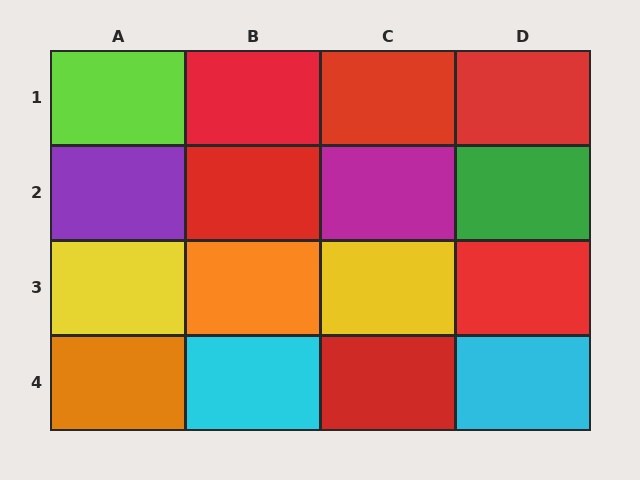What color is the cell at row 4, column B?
Cyan.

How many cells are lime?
1 cell is lime.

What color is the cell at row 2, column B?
Red.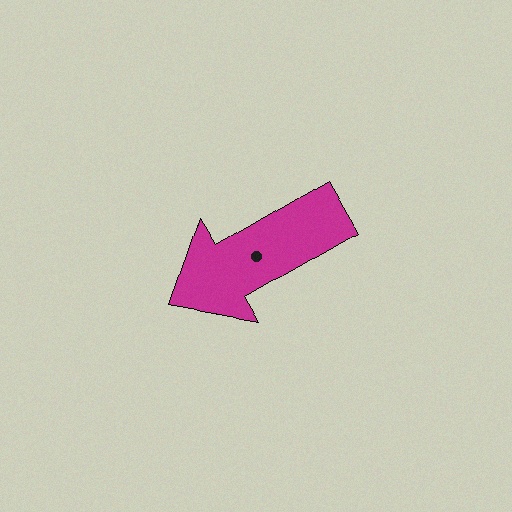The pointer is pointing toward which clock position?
Roughly 8 o'clock.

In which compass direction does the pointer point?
Southwest.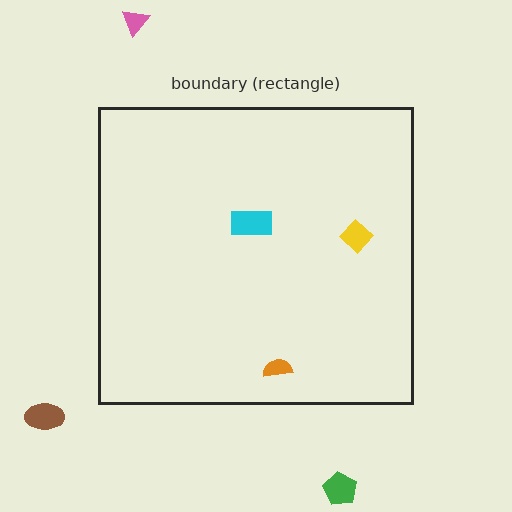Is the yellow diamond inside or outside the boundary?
Inside.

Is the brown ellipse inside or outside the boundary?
Outside.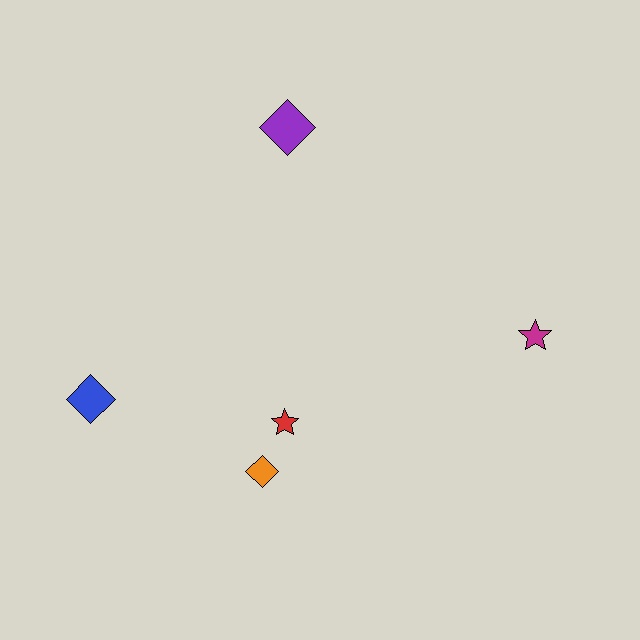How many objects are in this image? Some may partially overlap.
There are 5 objects.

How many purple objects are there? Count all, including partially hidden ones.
There is 1 purple object.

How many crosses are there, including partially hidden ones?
There are no crosses.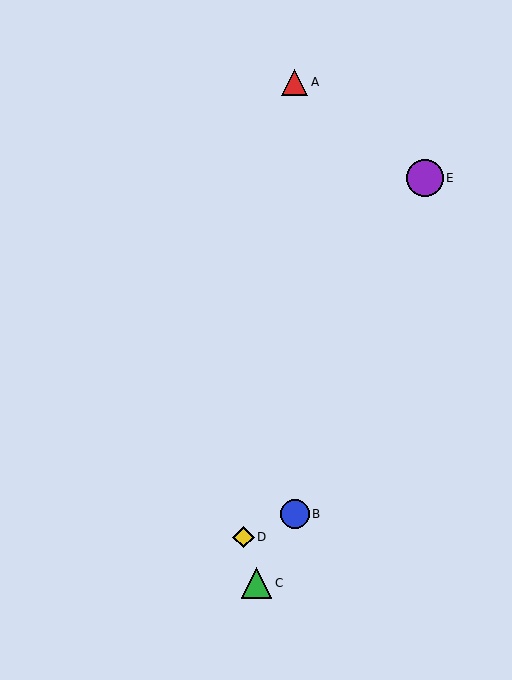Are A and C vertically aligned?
No, A is at x≈295 and C is at x≈256.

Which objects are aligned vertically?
Objects A, B are aligned vertically.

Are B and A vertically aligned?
Yes, both are at x≈295.